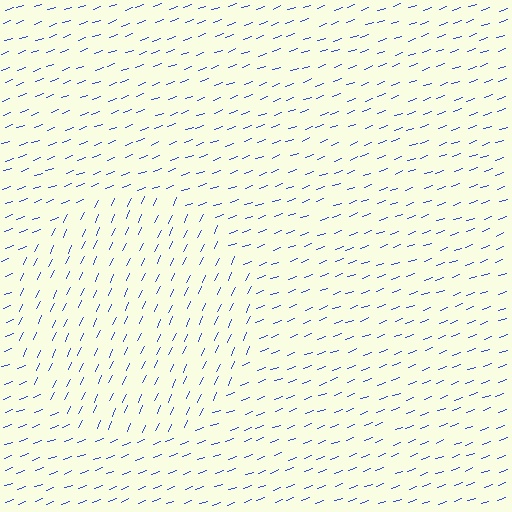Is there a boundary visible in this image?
Yes, there is a texture boundary formed by a change in line orientation.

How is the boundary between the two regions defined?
The boundary is defined purely by a change in line orientation (approximately 45 degrees difference). All lines are the same color and thickness.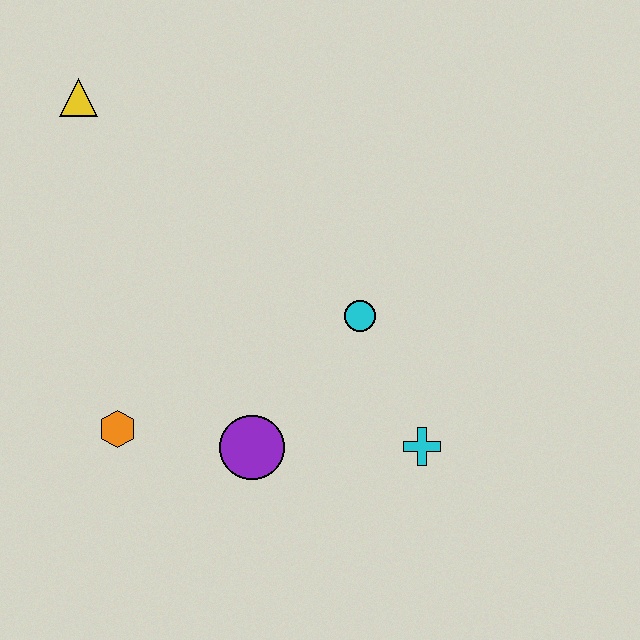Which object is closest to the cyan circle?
The cyan cross is closest to the cyan circle.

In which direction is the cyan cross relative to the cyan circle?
The cyan cross is below the cyan circle.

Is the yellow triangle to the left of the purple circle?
Yes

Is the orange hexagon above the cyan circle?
No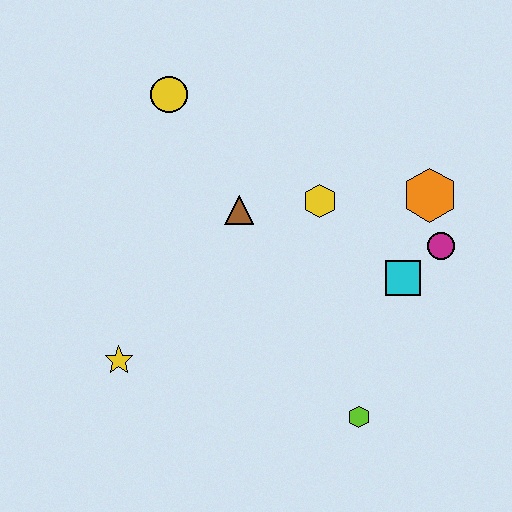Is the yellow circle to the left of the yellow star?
No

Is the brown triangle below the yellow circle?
Yes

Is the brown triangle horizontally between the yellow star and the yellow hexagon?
Yes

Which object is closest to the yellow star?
The brown triangle is closest to the yellow star.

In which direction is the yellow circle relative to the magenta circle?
The yellow circle is to the left of the magenta circle.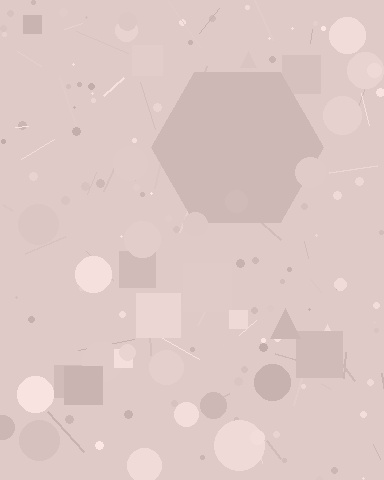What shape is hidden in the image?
A hexagon is hidden in the image.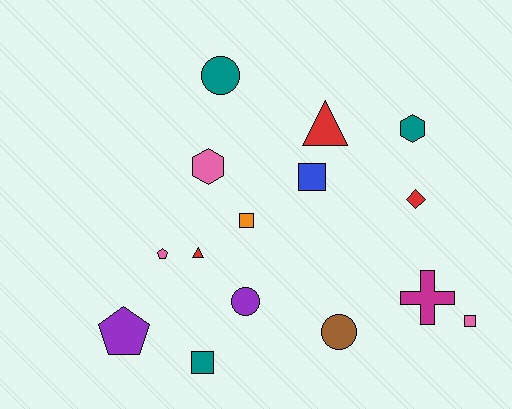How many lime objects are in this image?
There are no lime objects.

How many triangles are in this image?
There are 2 triangles.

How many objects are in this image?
There are 15 objects.